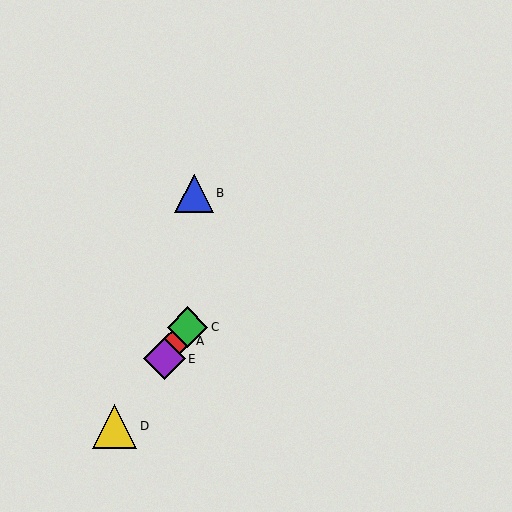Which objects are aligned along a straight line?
Objects A, C, D, E are aligned along a straight line.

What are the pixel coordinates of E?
Object E is at (164, 359).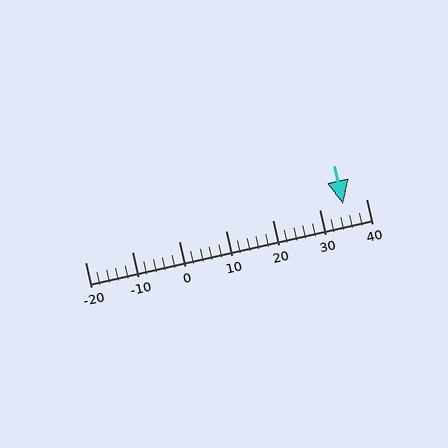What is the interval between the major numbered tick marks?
The major tick marks are spaced 10 units apart.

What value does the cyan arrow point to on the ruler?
The cyan arrow points to approximately 35.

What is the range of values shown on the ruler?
The ruler shows values from -20 to 40.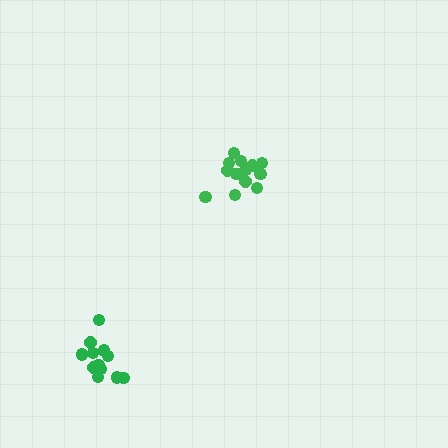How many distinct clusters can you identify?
There are 2 distinct clusters.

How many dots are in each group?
Group 1: 13 dots, Group 2: 13 dots (26 total).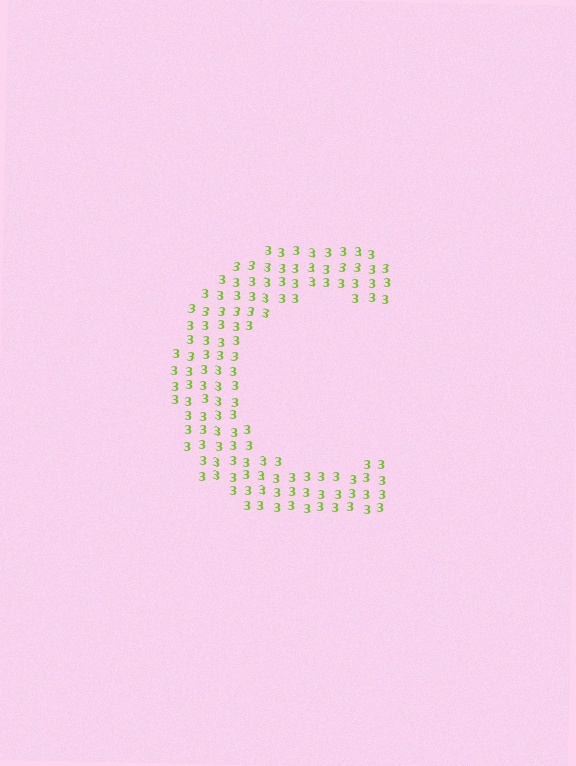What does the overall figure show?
The overall figure shows the letter C.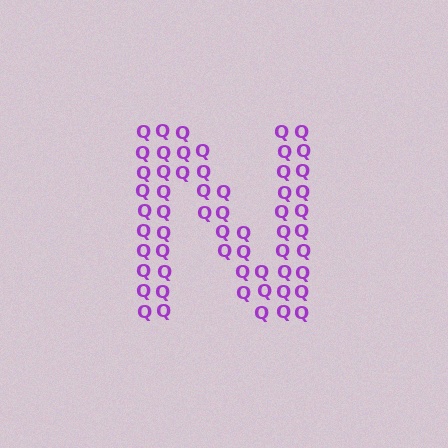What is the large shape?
The large shape is the letter N.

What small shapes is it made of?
It is made of small letter Q's.